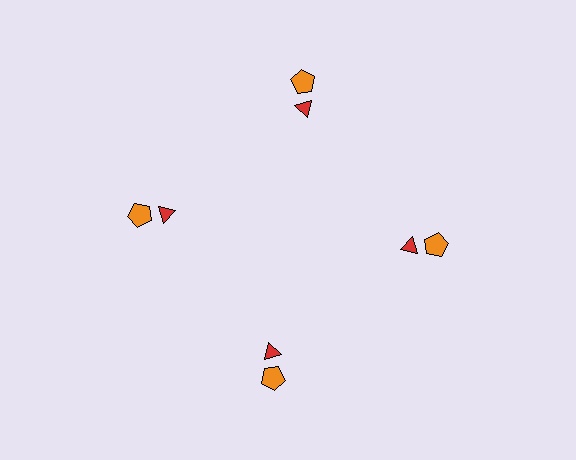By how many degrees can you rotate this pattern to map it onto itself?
The pattern maps onto itself every 90 degrees of rotation.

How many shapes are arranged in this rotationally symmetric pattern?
There are 8 shapes, arranged in 4 groups of 2.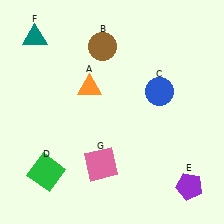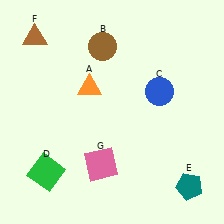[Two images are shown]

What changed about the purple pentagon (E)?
In Image 1, E is purple. In Image 2, it changed to teal.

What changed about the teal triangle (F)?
In Image 1, F is teal. In Image 2, it changed to brown.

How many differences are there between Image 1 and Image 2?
There are 2 differences between the two images.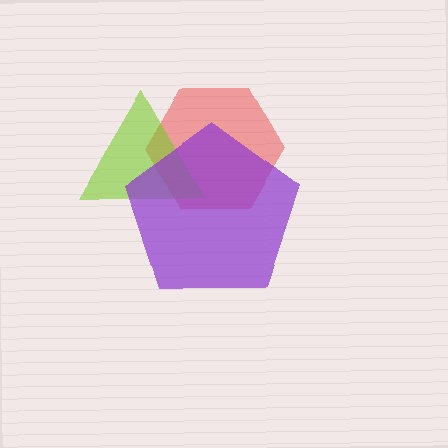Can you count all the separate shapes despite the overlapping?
Yes, there are 3 separate shapes.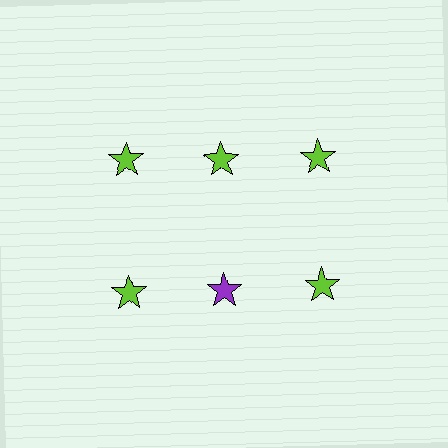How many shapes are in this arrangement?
There are 6 shapes arranged in a grid pattern.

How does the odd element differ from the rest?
It has a different color: purple instead of lime.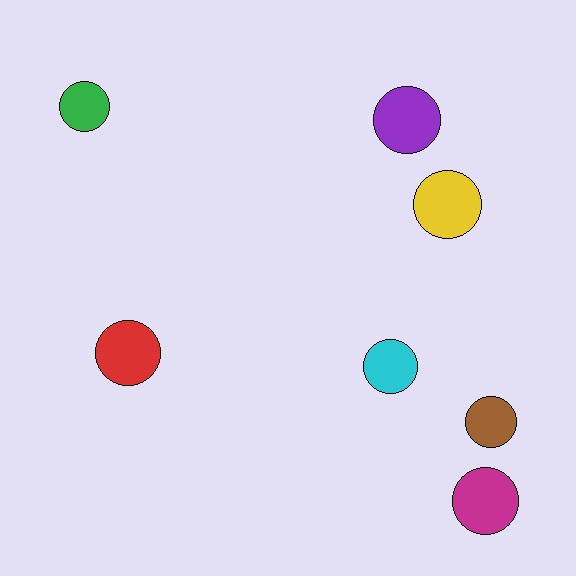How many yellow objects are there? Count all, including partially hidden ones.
There is 1 yellow object.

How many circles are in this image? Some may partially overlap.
There are 7 circles.